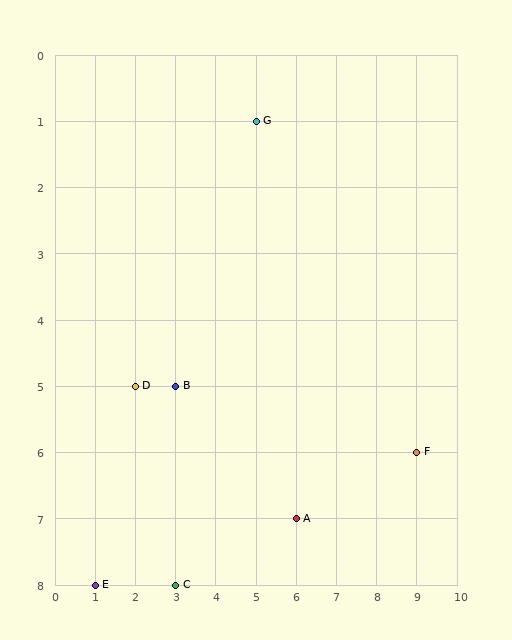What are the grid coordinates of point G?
Point G is at grid coordinates (5, 1).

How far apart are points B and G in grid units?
Points B and G are 2 columns and 4 rows apart (about 4.5 grid units diagonally).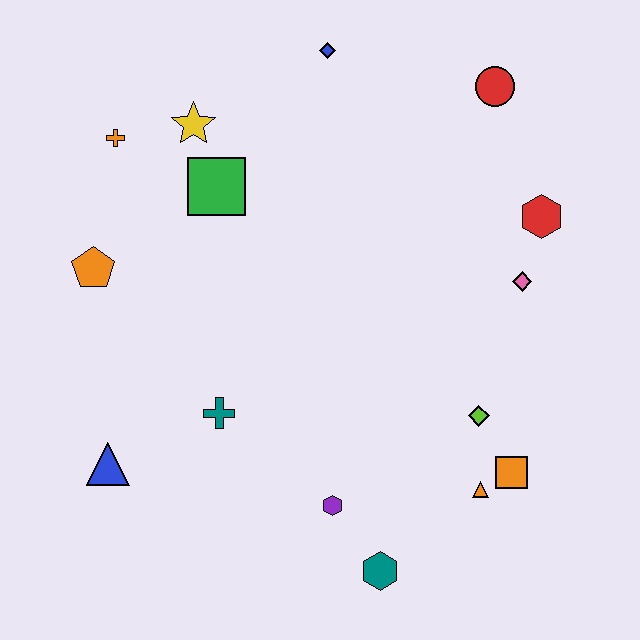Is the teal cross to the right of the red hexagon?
No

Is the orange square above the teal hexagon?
Yes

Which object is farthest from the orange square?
The orange cross is farthest from the orange square.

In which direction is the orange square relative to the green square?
The orange square is to the right of the green square.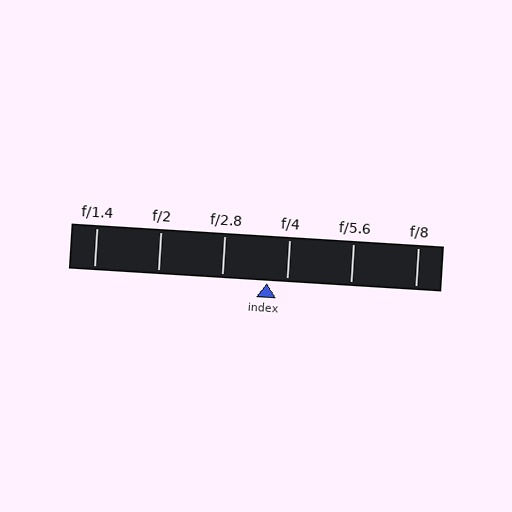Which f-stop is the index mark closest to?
The index mark is closest to f/4.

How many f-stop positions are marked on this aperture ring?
There are 6 f-stop positions marked.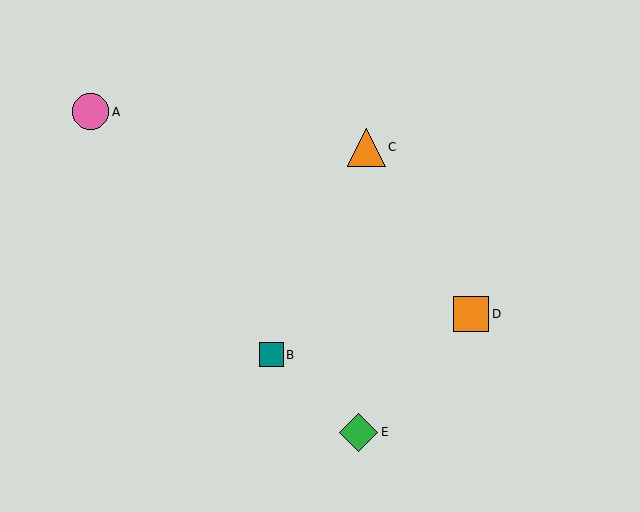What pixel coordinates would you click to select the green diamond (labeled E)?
Click at (359, 432) to select the green diamond E.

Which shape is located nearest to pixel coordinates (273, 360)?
The teal square (labeled B) at (271, 355) is nearest to that location.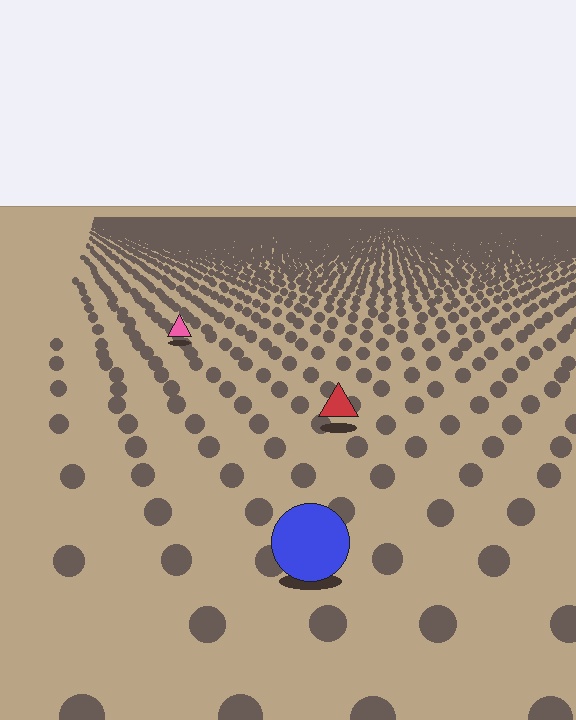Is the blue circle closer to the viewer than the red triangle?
Yes. The blue circle is closer — you can tell from the texture gradient: the ground texture is coarser near it.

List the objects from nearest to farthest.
From nearest to farthest: the blue circle, the red triangle, the pink triangle.